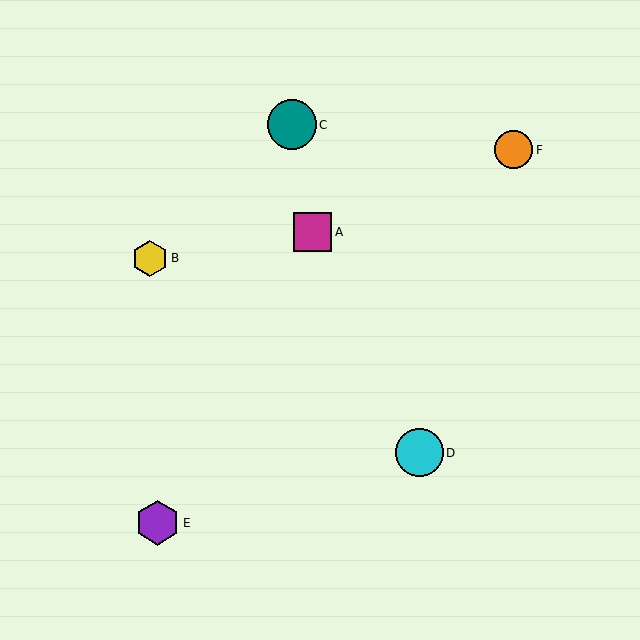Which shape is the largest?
The teal circle (labeled C) is the largest.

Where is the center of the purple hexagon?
The center of the purple hexagon is at (158, 523).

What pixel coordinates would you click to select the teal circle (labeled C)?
Click at (292, 125) to select the teal circle C.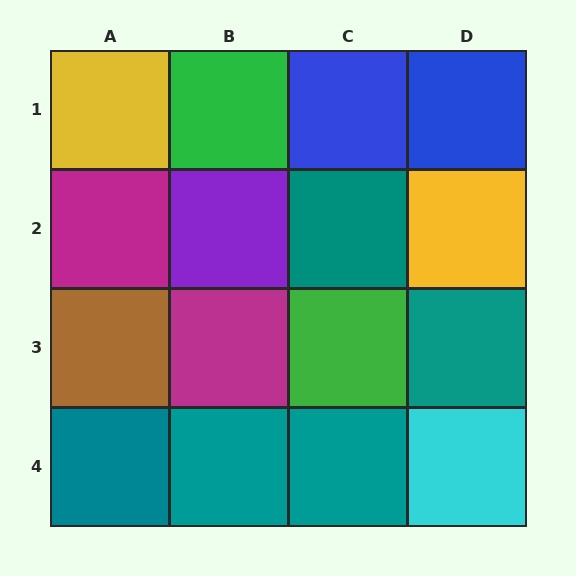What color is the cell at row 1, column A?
Yellow.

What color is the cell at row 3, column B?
Magenta.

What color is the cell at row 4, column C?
Teal.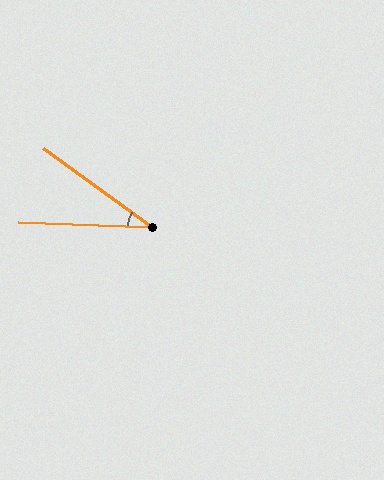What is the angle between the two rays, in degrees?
Approximately 33 degrees.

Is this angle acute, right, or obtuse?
It is acute.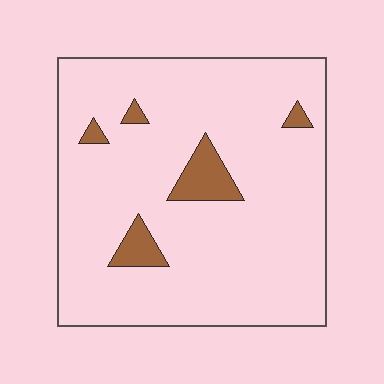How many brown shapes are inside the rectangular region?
5.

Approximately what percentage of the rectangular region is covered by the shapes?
Approximately 10%.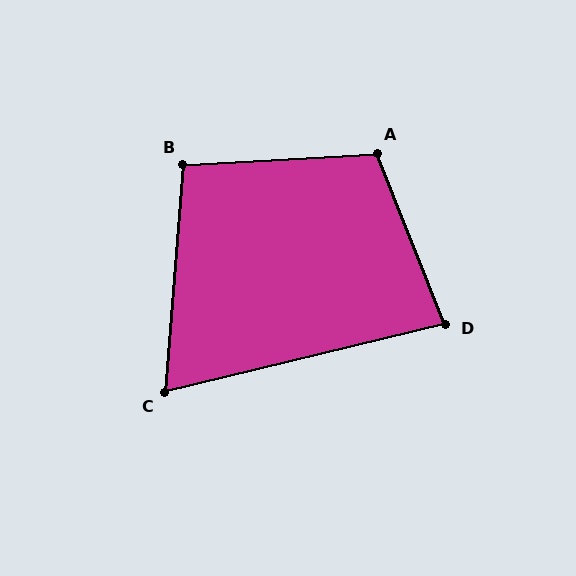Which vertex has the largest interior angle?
A, at approximately 108 degrees.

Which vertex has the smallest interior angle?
C, at approximately 72 degrees.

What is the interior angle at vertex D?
Approximately 82 degrees (acute).